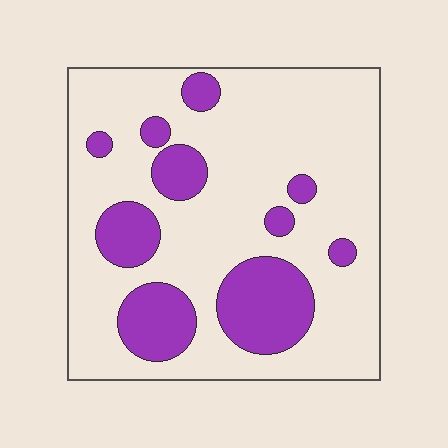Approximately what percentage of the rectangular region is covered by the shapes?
Approximately 25%.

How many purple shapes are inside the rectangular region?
10.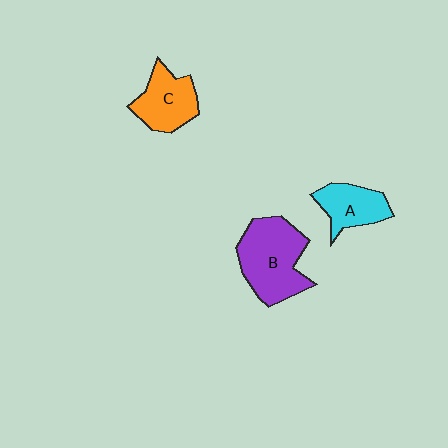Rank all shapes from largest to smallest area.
From largest to smallest: B (purple), C (orange), A (cyan).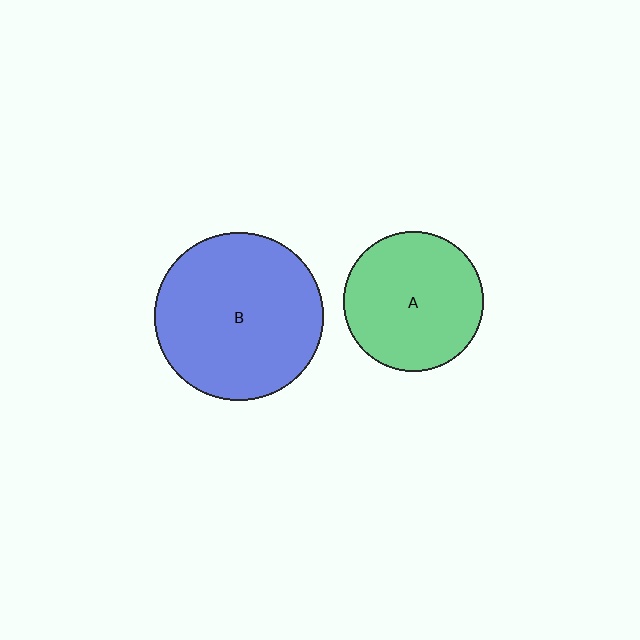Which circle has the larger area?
Circle B (blue).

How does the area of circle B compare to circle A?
Approximately 1.4 times.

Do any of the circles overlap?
No, none of the circles overlap.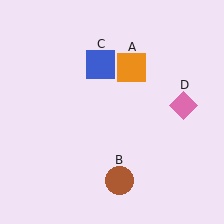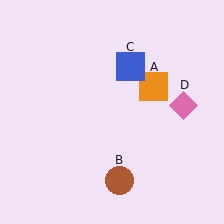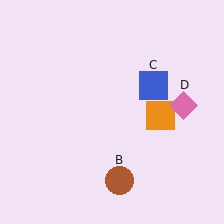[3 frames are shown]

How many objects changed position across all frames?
2 objects changed position: orange square (object A), blue square (object C).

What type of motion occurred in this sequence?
The orange square (object A), blue square (object C) rotated clockwise around the center of the scene.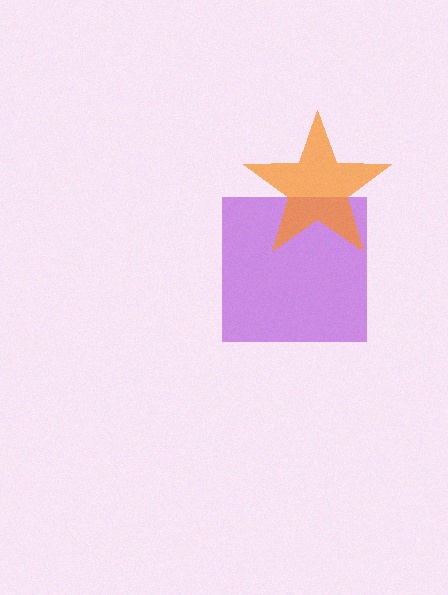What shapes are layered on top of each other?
The layered shapes are: a purple square, an orange star.